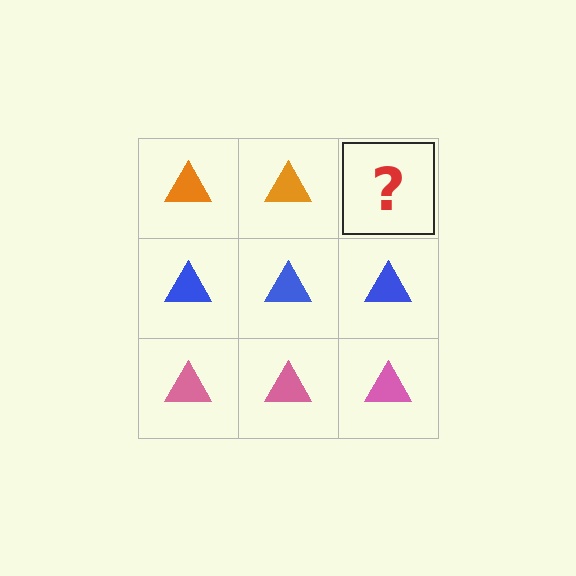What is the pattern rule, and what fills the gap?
The rule is that each row has a consistent color. The gap should be filled with an orange triangle.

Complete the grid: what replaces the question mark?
The question mark should be replaced with an orange triangle.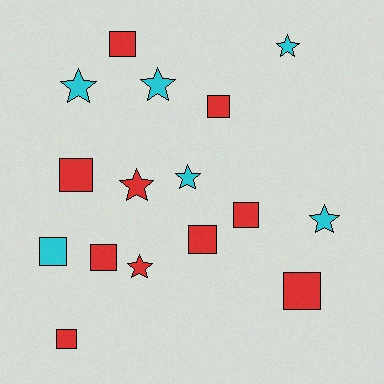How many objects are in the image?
There are 16 objects.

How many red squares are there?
There are 8 red squares.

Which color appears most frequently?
Red, with 10 objects.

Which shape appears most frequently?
Square, with 9 objects.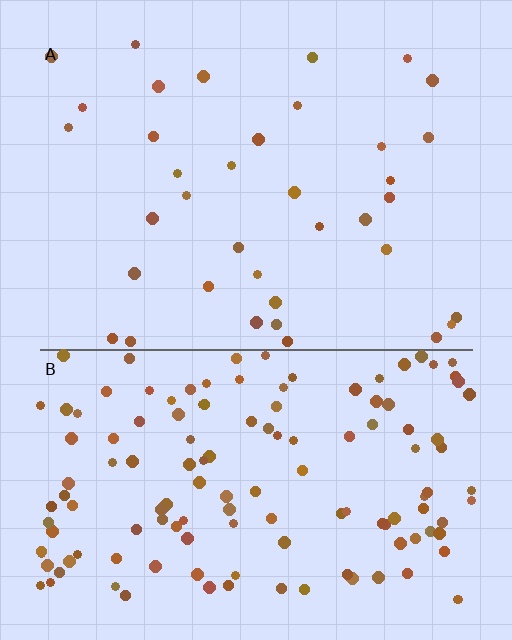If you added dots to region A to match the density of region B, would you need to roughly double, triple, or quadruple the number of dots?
Approximately quadruple.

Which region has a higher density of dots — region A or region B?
B (the bottom).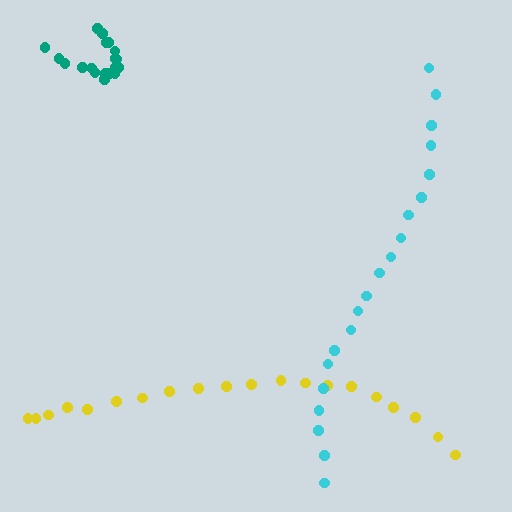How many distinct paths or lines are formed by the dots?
There are 3 distinct paths.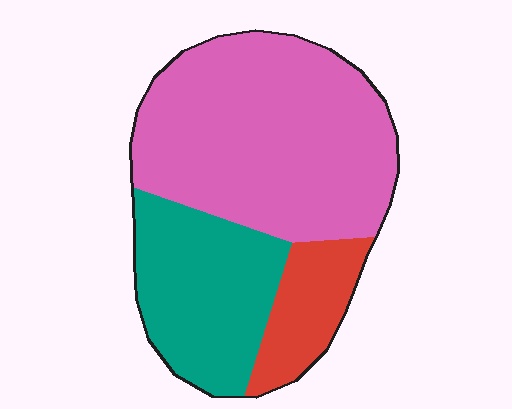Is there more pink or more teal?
Pink.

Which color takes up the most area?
Pink, at roughly 55%.